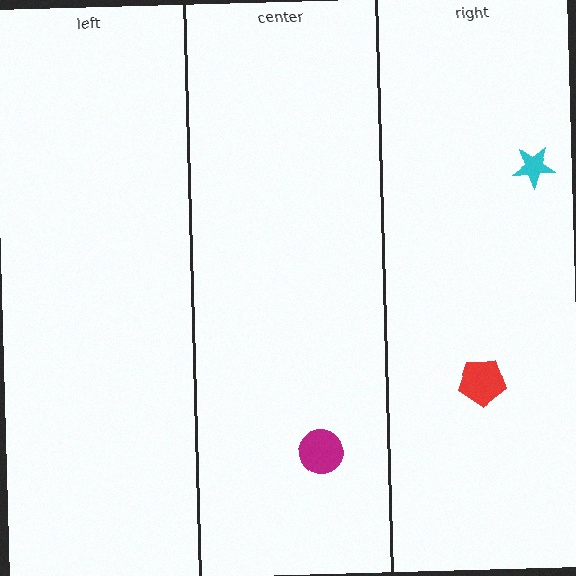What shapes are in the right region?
The cyan star, the red pentagon.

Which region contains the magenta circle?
The center region.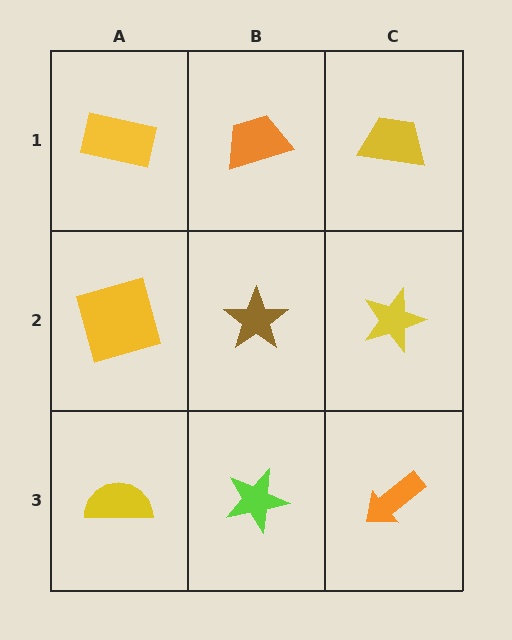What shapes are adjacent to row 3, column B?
A brown star (row 2, column B), a yellow semicircle (row 3, column A), an orange arrow (row 3, column C).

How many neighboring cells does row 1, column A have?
2.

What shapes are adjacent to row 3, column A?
A yellow square (row 2, column A), a lime star (row 3, column B).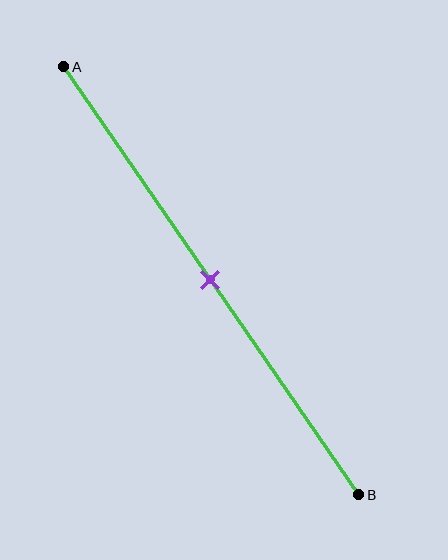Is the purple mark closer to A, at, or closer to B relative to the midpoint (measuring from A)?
The purple mark is approximately at the midpoint of segment AB.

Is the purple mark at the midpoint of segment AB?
Yes, the mark is approximately at the midpoint.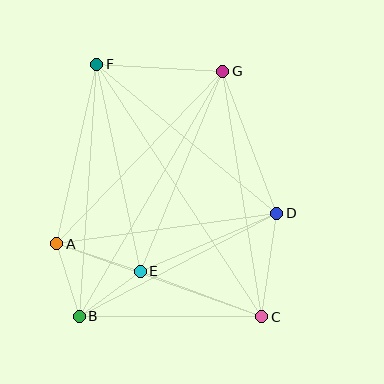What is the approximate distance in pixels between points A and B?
The distance between A and B is approximately 76 pixels.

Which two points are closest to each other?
Points B and E are closest to each other.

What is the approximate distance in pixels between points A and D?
The distance between A and D is approximately 222 pixels.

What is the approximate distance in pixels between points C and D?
The distance between C and D is approximately 105 pixels.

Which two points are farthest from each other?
Points C and F are farthest from each other.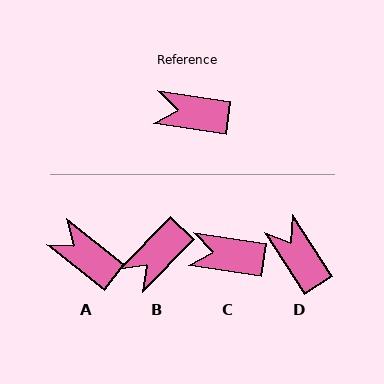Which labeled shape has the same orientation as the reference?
C.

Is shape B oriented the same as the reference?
No, it is off by about 54 degrees.